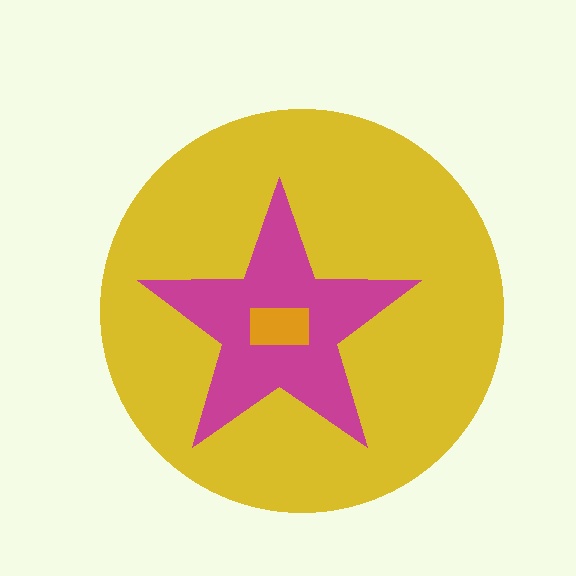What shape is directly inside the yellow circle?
The magenta star.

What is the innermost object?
The orange rectangle.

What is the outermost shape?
The yellow circle.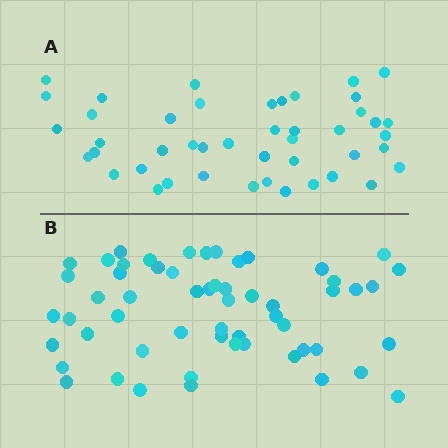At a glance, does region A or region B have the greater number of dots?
Region B (the bottom region) has more dots.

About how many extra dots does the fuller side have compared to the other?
Region B has roughly 12 or so more dots than region A.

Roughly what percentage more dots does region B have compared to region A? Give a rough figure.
About 25% more.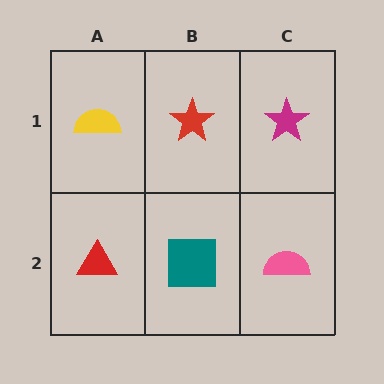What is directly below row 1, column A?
A red triangle.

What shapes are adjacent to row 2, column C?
A magenta star (row 1, column C), a teal square (row 2, column B).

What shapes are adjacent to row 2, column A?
A yellow semicircle (row 1, column A), a teal square (row 2, column B).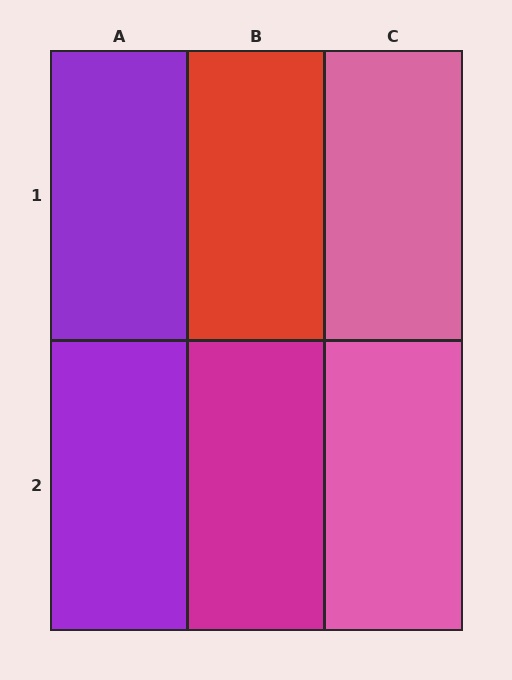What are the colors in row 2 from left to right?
Purple, magenta, pink.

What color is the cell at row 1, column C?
Pink.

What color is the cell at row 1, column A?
Purple.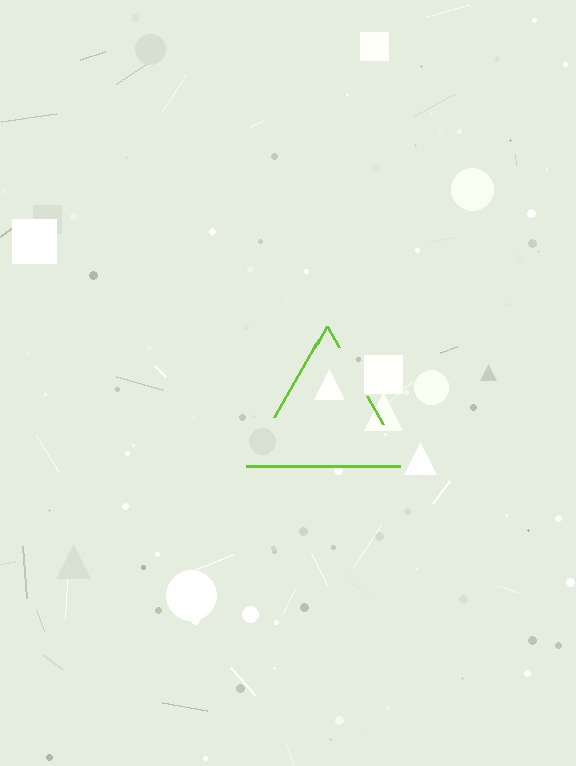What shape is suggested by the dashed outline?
The dashed outline suggests a triangle.